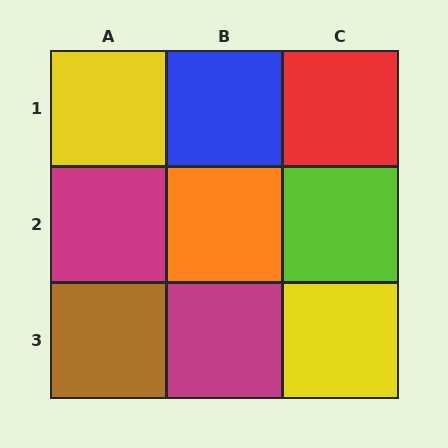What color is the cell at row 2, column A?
Magenta.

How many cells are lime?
1 cell is lime.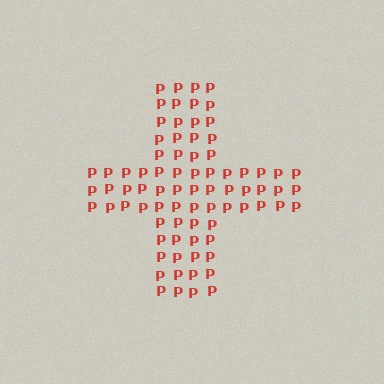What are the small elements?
The small elements are letter P's.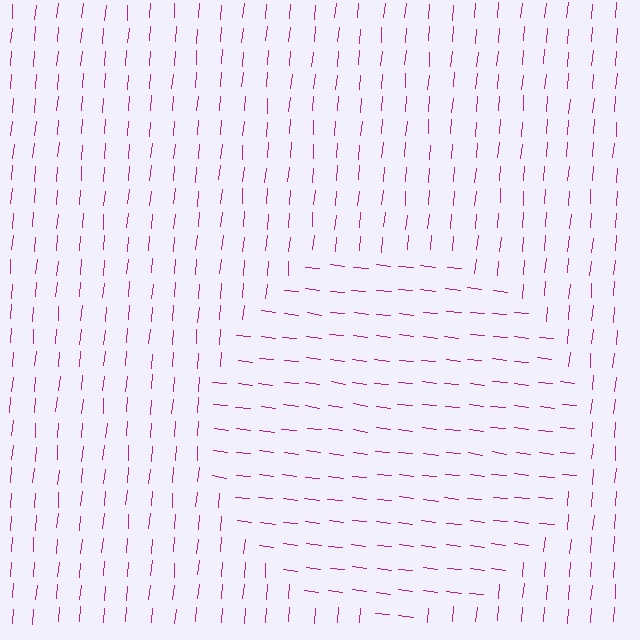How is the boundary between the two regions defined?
The boundary is defined purely by a change in line orientation (approximately 88 degrees difference). All lines are the same color and thickness.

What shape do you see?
I see a circle.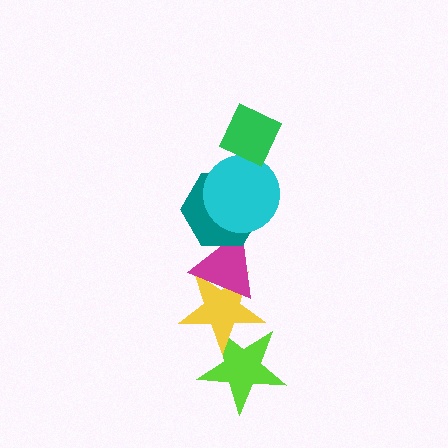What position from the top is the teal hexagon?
The teal hexagon is 3rd from the top.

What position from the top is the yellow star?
The yellow star is 5th from the top.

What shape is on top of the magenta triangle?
The teal hexagon is on top of the magenta triangle.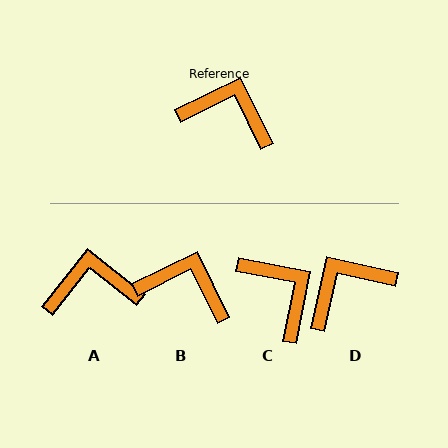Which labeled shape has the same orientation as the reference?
B.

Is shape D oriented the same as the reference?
No, it is off by about 51 degrees.